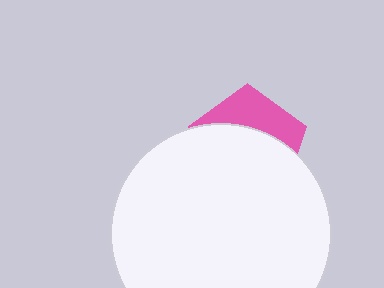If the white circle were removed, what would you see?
You would see the complete pink pentagon.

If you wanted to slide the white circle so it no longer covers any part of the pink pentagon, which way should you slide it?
Slide it down — that is the most direct way to separate the two shapes.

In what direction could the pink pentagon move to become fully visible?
The pink pentagon could move up. That would shift it out from behind the white circle entirely.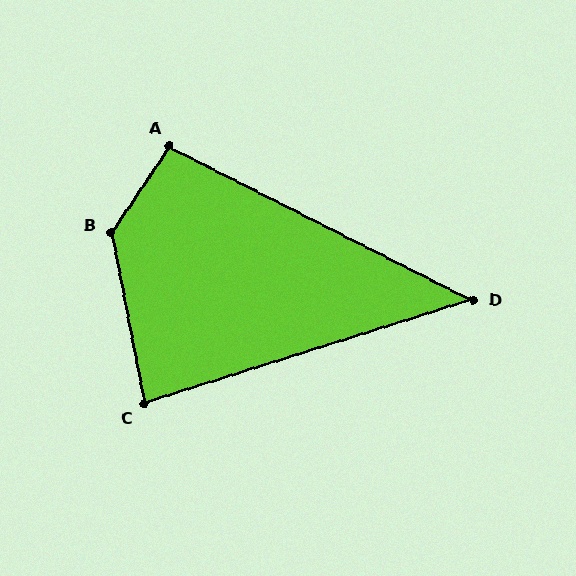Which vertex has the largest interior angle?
B, at approximately 136 degrees.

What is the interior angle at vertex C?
Approximately 83 degrees (acute).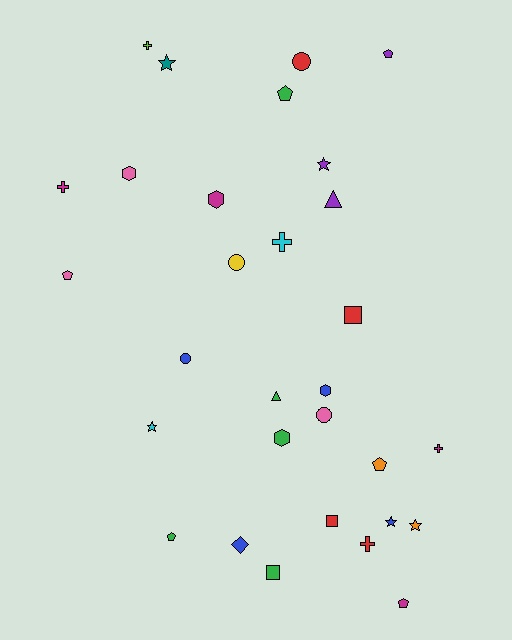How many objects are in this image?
There are 30 objects.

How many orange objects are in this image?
There are 2 orange objects.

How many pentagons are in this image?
There are 6 pentagons.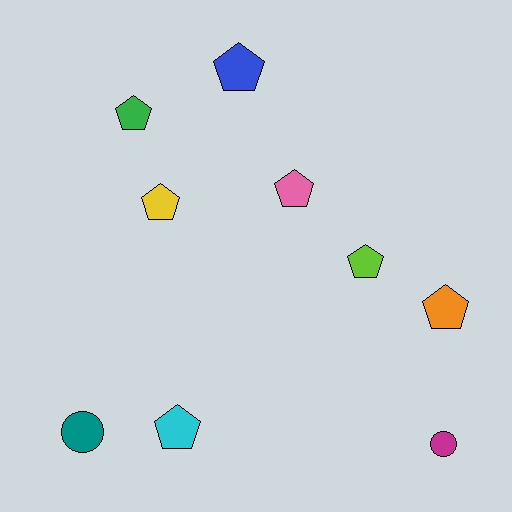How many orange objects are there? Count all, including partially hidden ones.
There is 1 orange object.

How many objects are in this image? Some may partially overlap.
There are 9 objects.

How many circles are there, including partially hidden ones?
There are 2 circles.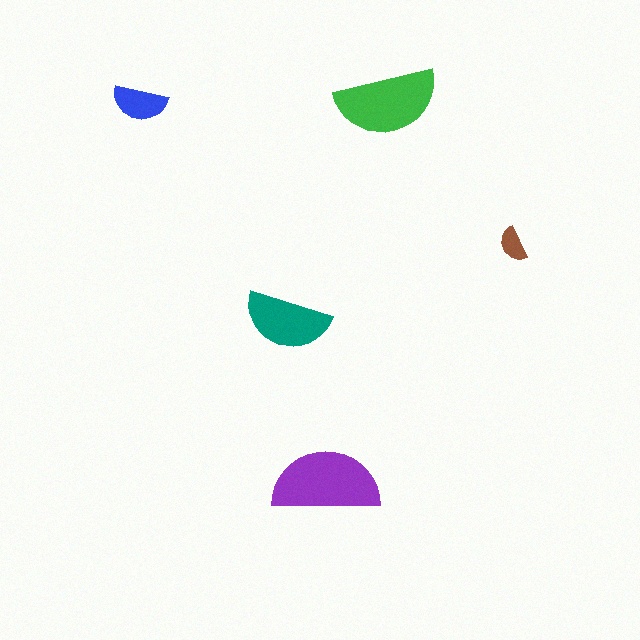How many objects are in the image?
There are 5 objects in the image.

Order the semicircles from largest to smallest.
the purple one, the green one, the teal one, the blue one, the brown one.